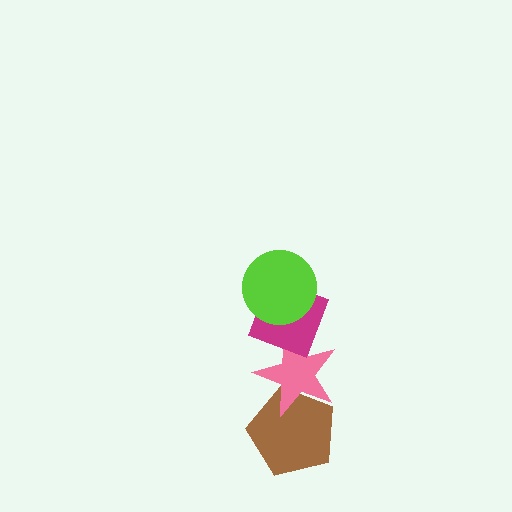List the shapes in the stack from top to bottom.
From top to bottom: the lime circle, the magenta diamond, the pink star, the brown pentagon.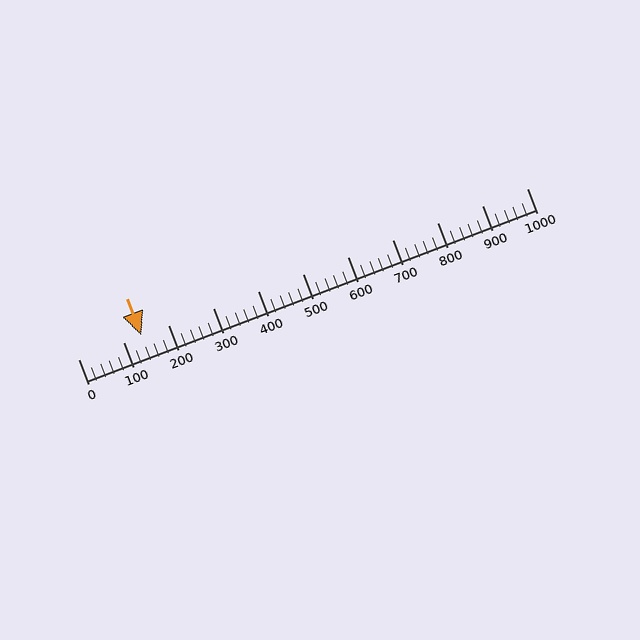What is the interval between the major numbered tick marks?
The major tick marks are spaced 100 units apart.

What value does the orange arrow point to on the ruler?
The orange arrow points to approximately 140.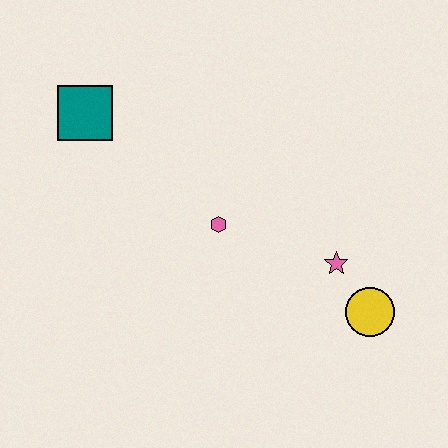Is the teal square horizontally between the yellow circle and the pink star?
No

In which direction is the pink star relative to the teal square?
The pink star is to the right of the teal square.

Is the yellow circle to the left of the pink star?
No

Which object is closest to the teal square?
The pink hexagon is closest to the teal square.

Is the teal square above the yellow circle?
Yes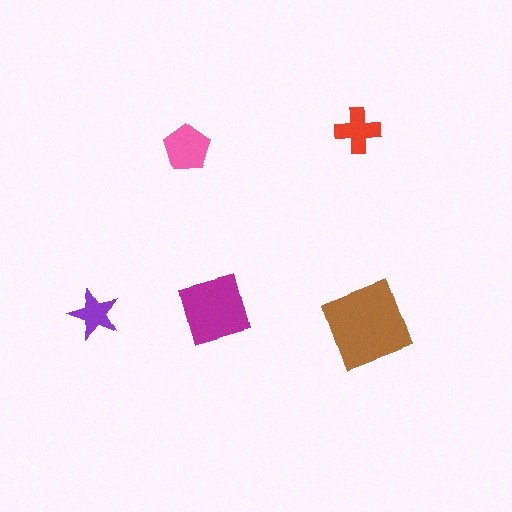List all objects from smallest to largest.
The purple star, the red cross, the pink pentagon, the magenta square, the brown diamond.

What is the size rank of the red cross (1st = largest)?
4th.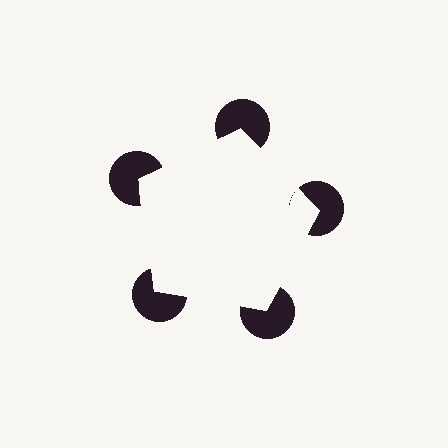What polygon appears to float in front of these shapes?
An illusory pentagon — its edges are inferred from the aligned wedge cuts in the pac-man discs, not physically drawn.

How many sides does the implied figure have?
5 sides.